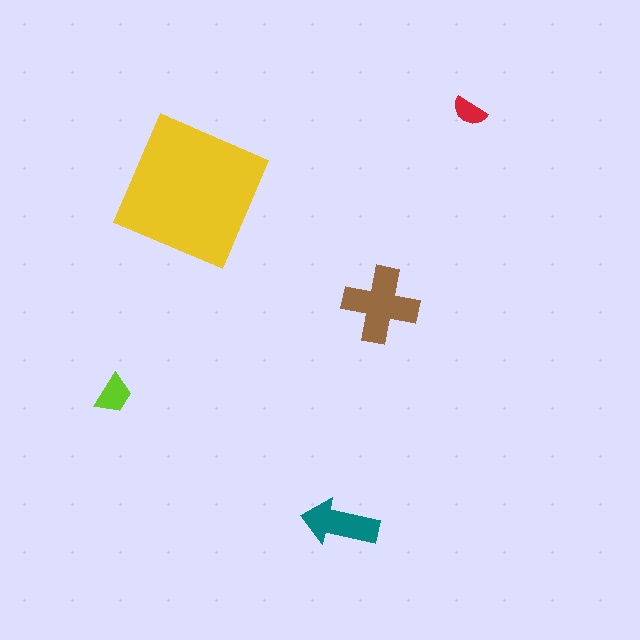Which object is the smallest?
The red semicircle.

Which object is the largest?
The yellow square.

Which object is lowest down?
The teal arrow is bottommost.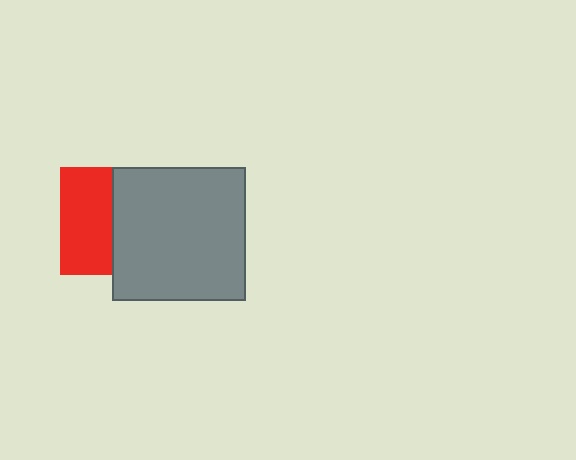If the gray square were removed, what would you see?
You would see the complete red square.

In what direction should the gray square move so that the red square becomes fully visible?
The gray square should move right. That is the shortest direction to clear the overlap and leave the red square fully visible.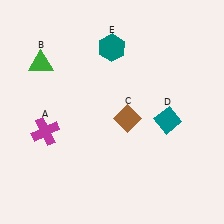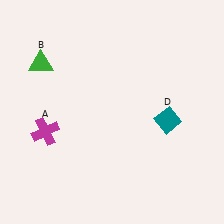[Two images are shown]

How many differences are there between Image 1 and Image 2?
There are 2 differences between the two images.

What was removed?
The brown diamond (C), the teal hexagon (E) were removed in Image 2.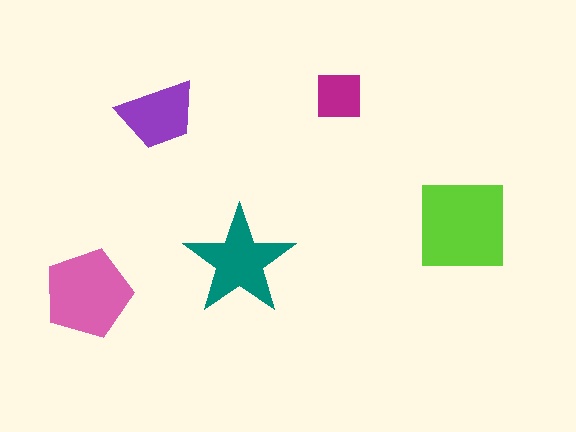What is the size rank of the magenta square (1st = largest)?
5th.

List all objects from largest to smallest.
The lime square, the pink pentagon, the teal star, the purple trapezoid, the magenta square.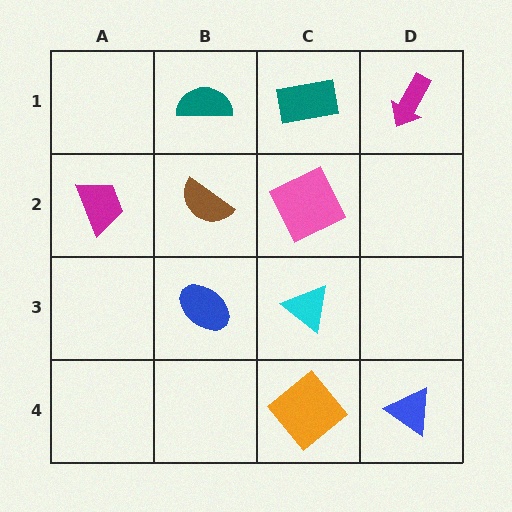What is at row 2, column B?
A brown semicircle.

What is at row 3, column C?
A cyan triangle.